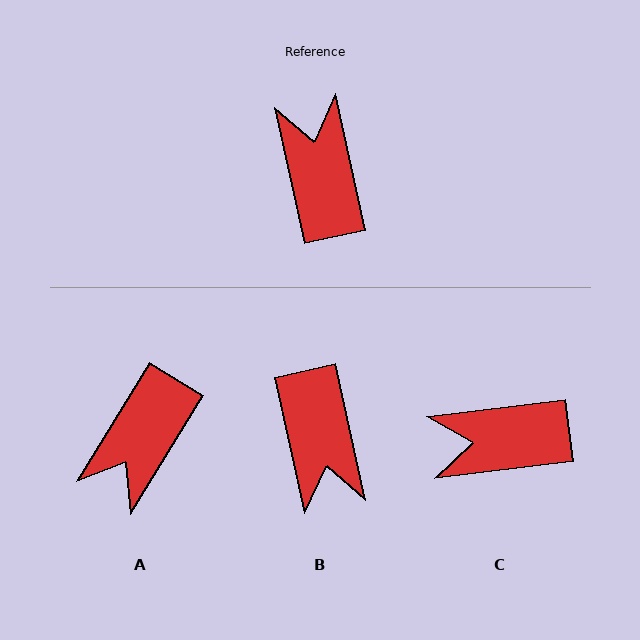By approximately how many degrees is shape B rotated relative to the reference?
Approximately 180 degrees clockwise.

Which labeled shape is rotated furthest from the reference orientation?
B, about 180 degrees away.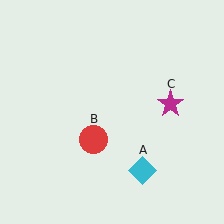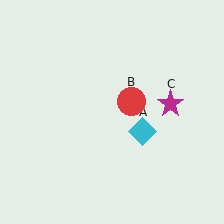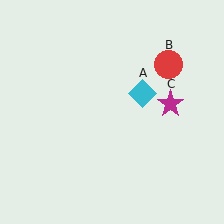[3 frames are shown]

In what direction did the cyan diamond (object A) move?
The cyan diamond (object A) moved up.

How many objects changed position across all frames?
2 objects changed position: cyan diamond (object A), red circle (object B).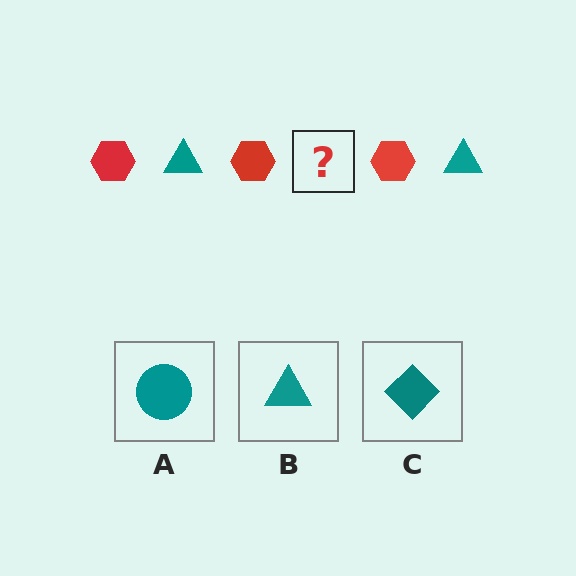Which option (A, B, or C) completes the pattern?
B.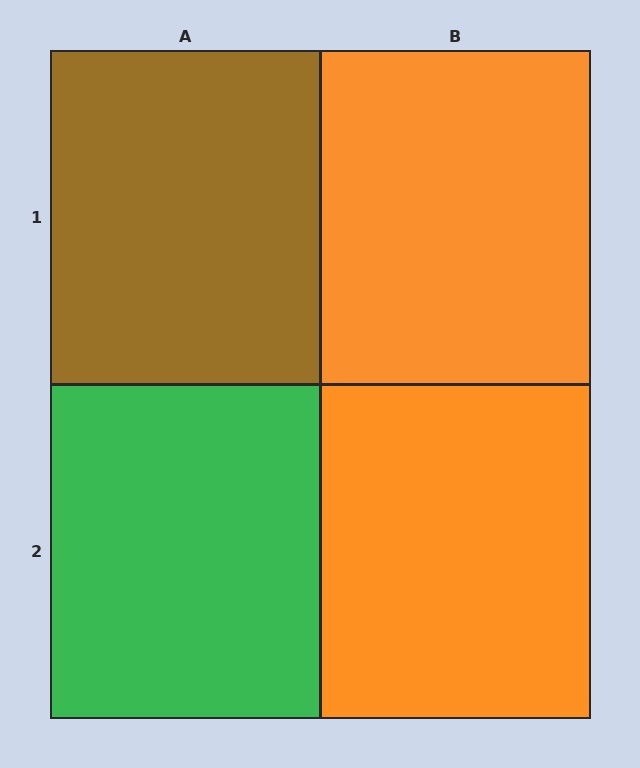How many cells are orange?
2 cells are orange.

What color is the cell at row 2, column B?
Orange.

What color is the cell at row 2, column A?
Green.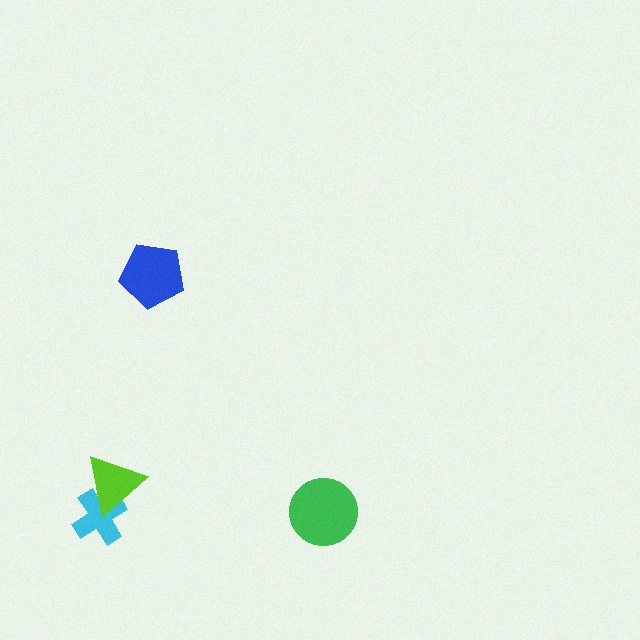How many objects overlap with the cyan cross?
1 object overlaps with the cyan cross.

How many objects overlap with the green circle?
0 objects overlap with the green circle.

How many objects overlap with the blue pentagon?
0 objects overlap with the blue pentagon.